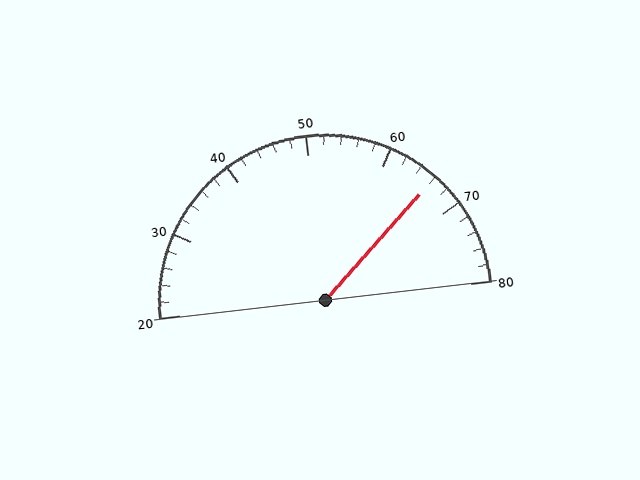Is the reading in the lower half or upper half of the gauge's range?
The reading is in the upper half of the range (20 to 80).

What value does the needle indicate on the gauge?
The needle indicates approximately 66.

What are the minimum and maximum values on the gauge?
The gauge ranges from 20 to 80.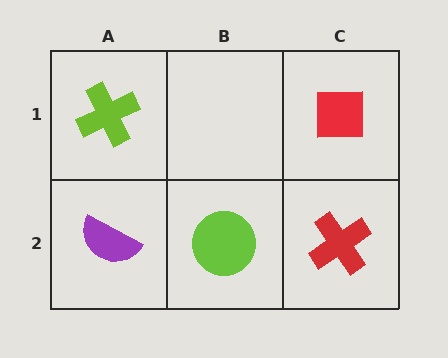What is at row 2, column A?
A purple semicircle.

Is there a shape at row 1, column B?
No, that cell is empty.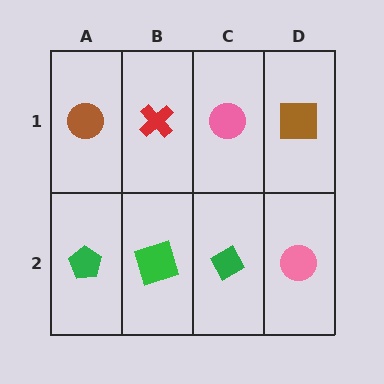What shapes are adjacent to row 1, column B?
A green square (row 2, column B), a brown circle (row 1, column A), a pink circle (row 1, column C).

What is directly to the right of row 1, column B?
A pink circle.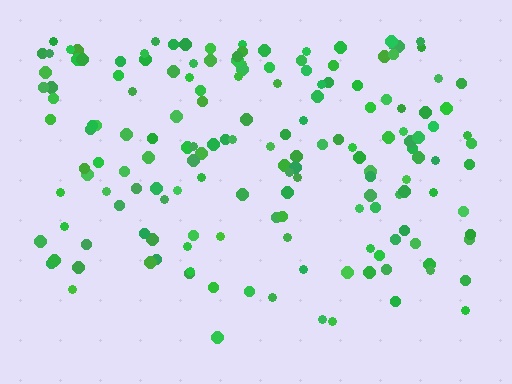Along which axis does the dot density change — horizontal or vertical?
Vertical.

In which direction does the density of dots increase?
From bottom to top, with the top side densest.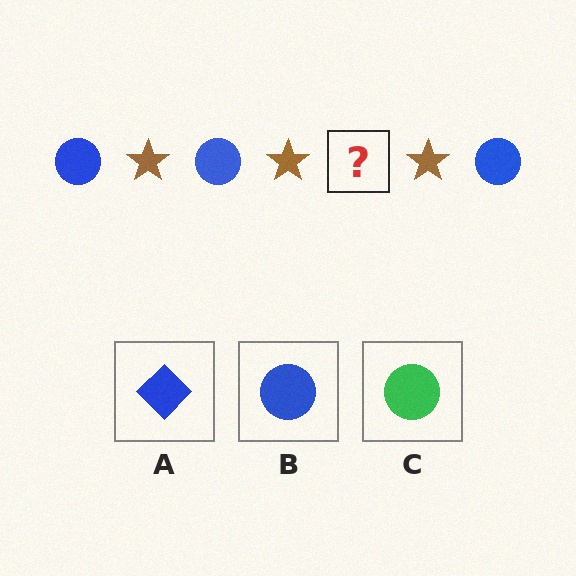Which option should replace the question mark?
Option B.